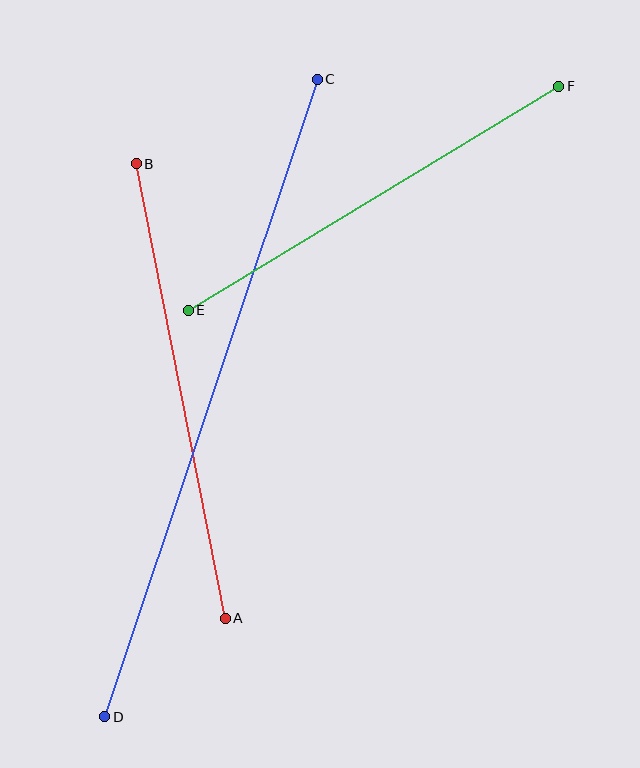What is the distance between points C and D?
The distance is approximately 672 pixels.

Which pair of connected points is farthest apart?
Points C and D are farthest apart.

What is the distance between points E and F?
The distance is approximately 433 pixels.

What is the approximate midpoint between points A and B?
The midpoint is at approximately (181, 391) pixels.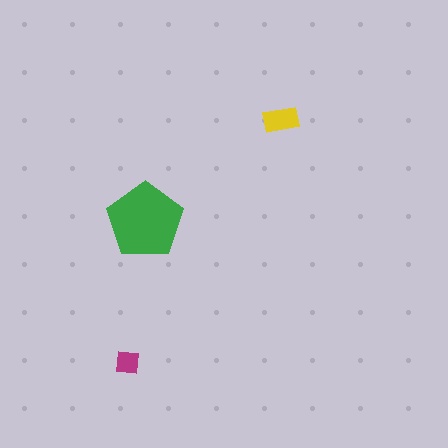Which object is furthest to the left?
The magenta square is leftmost.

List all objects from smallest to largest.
The magenta square, the yellow rectangle, the green pentagon.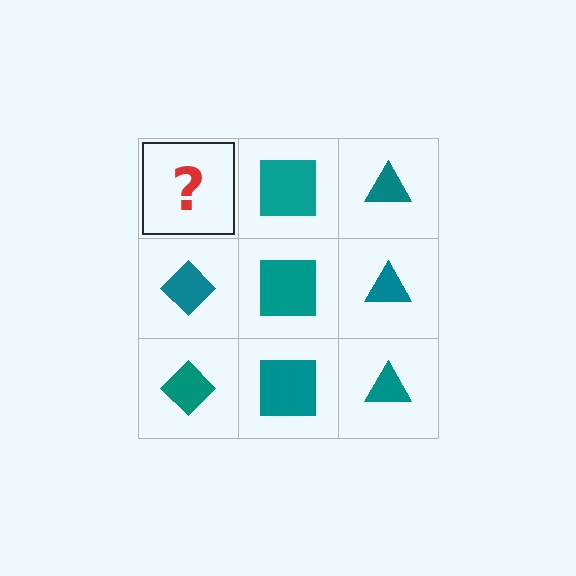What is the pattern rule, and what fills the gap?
The rule is that each column has a consistent shape. The gap should be filled with a teal diamond.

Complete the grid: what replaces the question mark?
The question mark should be replaced with a teal diamond.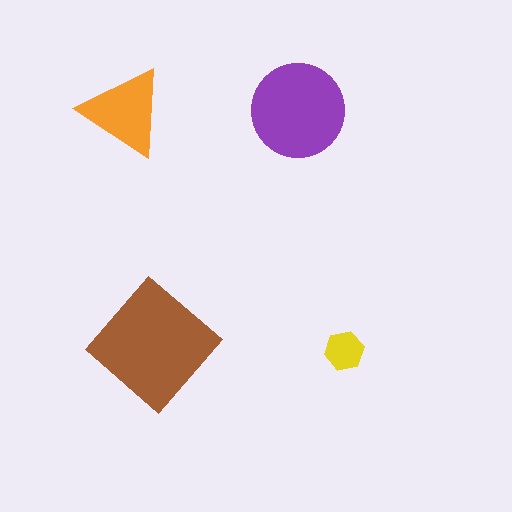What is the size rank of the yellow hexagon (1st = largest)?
4th.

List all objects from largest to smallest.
The brown diamond, the purple circle, the orange triangle, the yellow hexagon.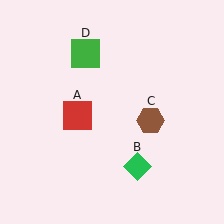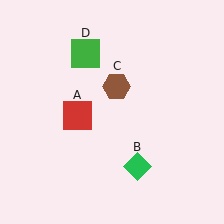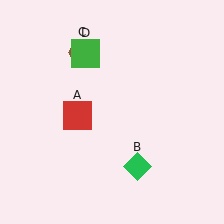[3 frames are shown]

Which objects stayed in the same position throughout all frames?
Red square (object A) and green diamond (object B) and green square (object D) remained stationary.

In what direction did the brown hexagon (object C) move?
The brown hexagon (object C) moved up and to the left.